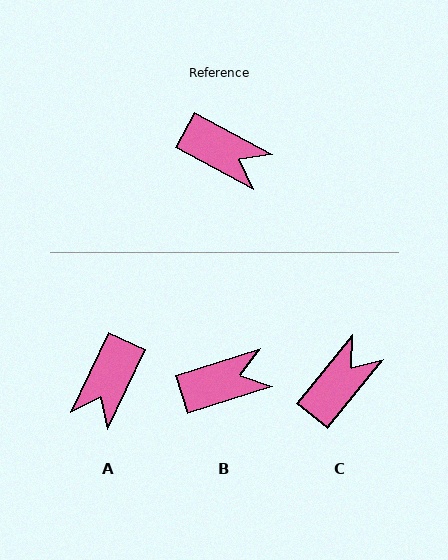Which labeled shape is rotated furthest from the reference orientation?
A, about 87 degrees away.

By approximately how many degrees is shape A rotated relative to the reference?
Approximately 87 degrees clockwise.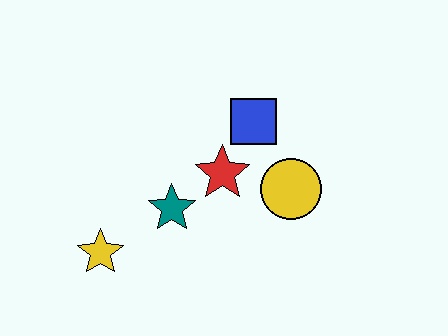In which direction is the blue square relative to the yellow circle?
The blue square is above the yellow circle.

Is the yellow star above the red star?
No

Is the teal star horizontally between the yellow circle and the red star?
No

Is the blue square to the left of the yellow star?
No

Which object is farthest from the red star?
The yellow star is farthest from the red star.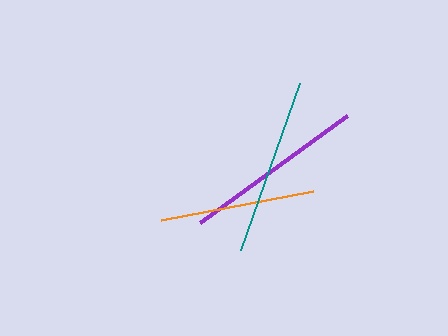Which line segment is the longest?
The purple line is the longest at approximately 182 pixels.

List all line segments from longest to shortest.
From longest to shortest: purple, teal, orange.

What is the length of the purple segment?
The purple segment is approximately 182 pixels long.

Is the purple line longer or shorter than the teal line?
The purple line is longer than the teal line.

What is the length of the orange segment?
The orange segment is approximately 156 pixels long.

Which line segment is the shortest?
The orange line is the shortest at approximately 156 pixels.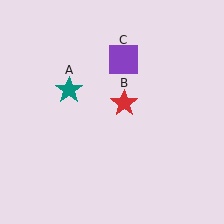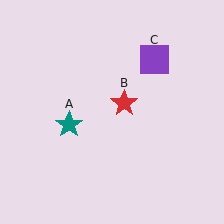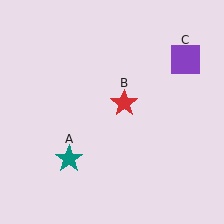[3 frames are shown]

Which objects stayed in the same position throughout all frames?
Red star (object B) remained stationary.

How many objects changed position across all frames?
2 objects changed position: teal star (object A), purple square (object C).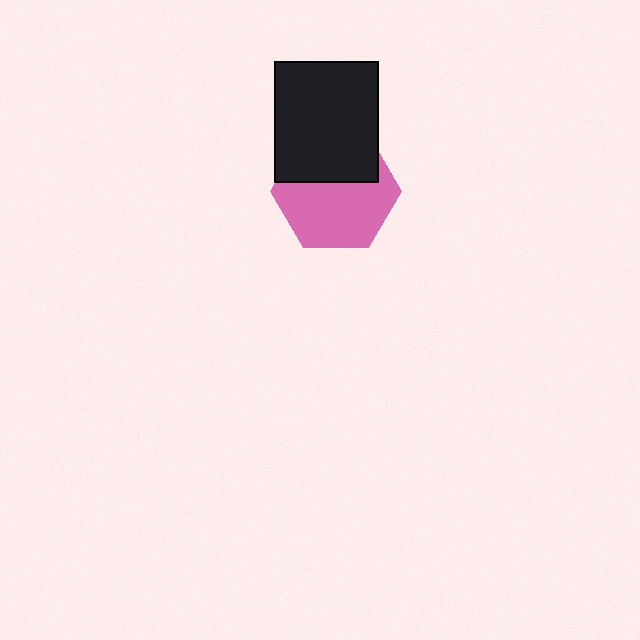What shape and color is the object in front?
The object in front is a black rectangle.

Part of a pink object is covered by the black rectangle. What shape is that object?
It is a hexagon.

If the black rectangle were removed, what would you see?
You would see the complete pink hexagon.